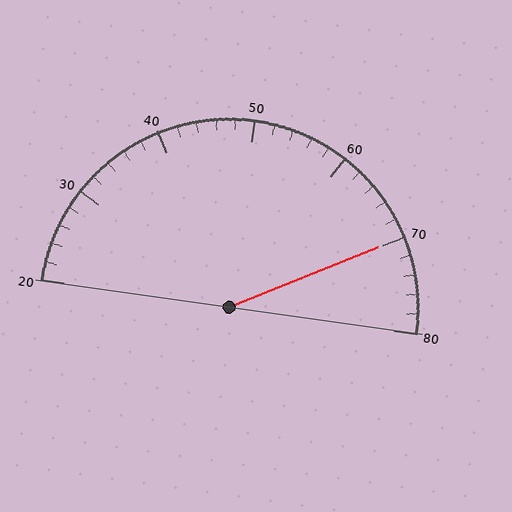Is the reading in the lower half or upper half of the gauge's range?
The reading is in the upper half of the range (20 to 80).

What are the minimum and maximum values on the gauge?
The gauge ranges from 20 to 80.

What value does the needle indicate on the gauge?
The needle indicates approximately 70.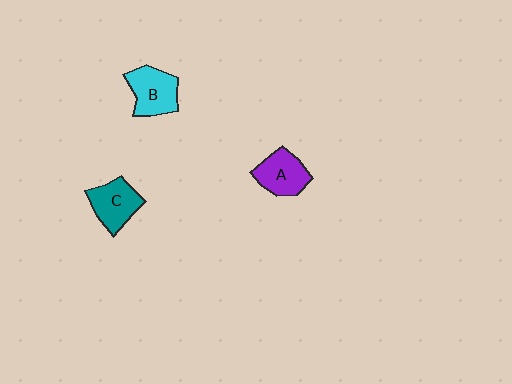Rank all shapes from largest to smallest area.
From largest to smallest: B (cyan), C (teal), A (purple).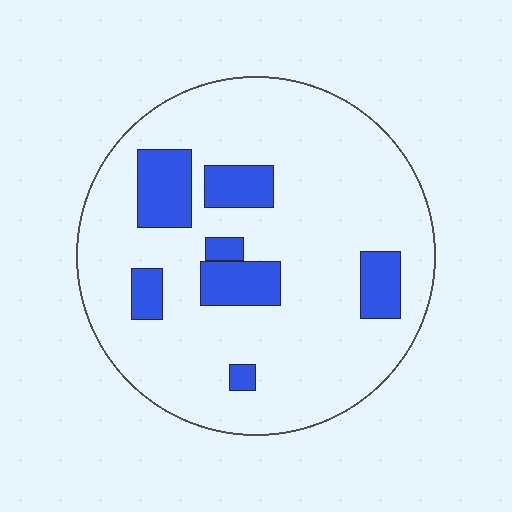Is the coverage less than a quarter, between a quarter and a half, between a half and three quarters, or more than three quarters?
Less than a quarter.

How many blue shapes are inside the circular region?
7.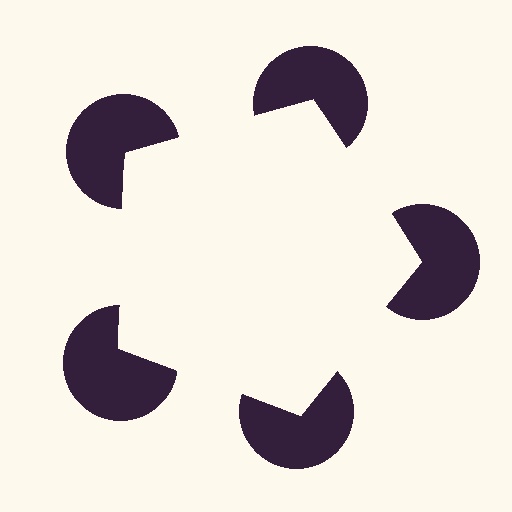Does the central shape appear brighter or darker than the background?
It typically appears slightly brighter than the background, even though no actual brightness change is drawn.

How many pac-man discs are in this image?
There are 5 — one at each vertex of the illusory pentagon.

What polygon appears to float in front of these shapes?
An illusory pentagon — its edges are inferred from the aligned wedge cuts in the pac-man discs, not physically drawn.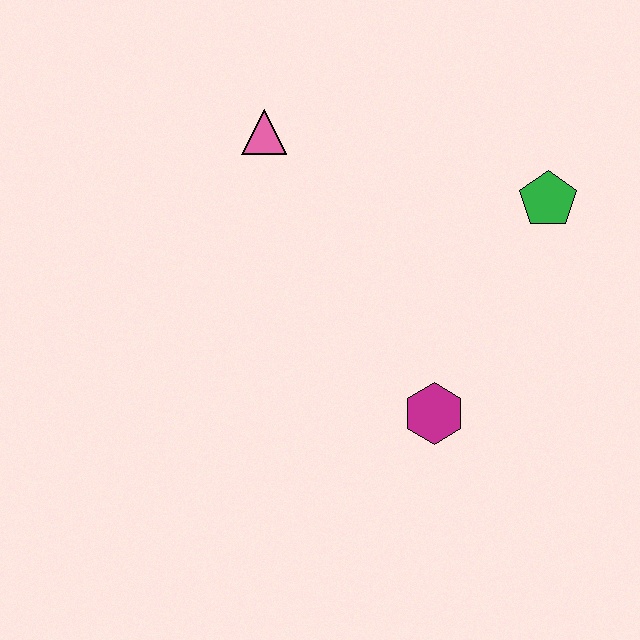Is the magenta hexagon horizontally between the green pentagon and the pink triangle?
Yes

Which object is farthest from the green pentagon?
The pink triangle is farthest from the green pentagon.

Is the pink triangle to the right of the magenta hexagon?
No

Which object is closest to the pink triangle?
The green pentagon is closest to the pink triangle.